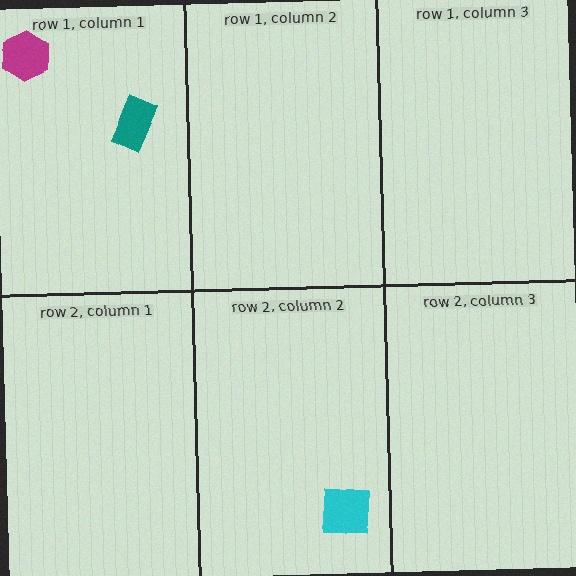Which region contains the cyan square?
The row 2, column 2 region.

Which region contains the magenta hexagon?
The row 1, column 1 region.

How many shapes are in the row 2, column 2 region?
1.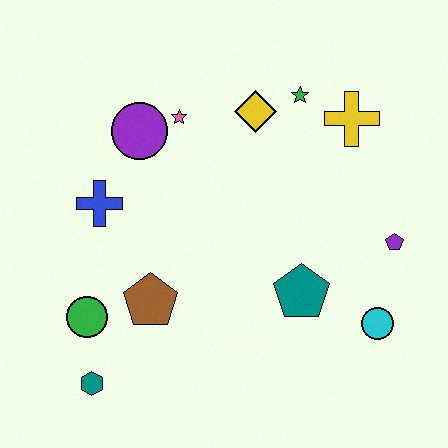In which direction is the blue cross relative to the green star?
The blue cross is to the left of the green star.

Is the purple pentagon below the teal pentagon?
No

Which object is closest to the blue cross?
The purple circle is closest to the blue cross.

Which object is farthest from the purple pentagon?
The teal hexagon is farthest from the purple pentagon.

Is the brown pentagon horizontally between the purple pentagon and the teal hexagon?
Yes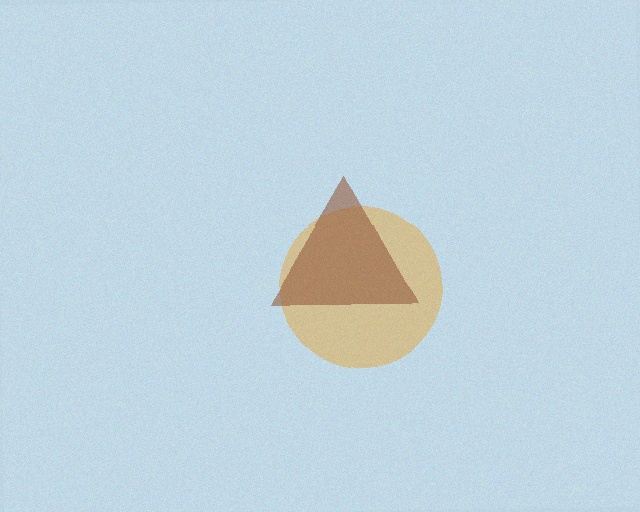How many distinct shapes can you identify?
There are 2 distinct shapes: an orange circle, a brown triangle.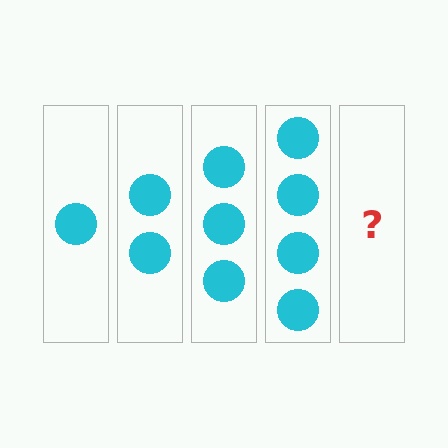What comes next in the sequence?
The next element should be 5 circles.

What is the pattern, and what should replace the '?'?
The pattern is that each step adds one more circle. The '?' should be 5 circles.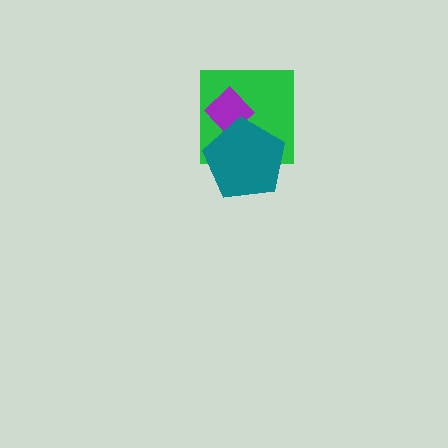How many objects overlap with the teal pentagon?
2 objects overlap with the teal pentagon.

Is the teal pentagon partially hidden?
No, no other shape covers it.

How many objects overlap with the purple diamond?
2 objects overlap with the purple diamond.